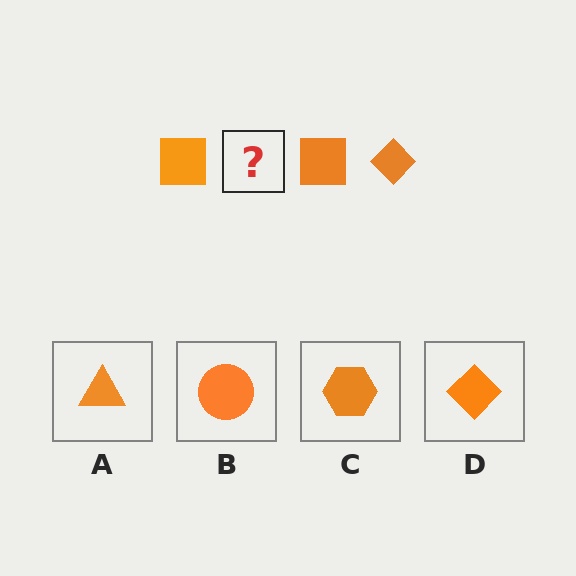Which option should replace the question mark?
Option D.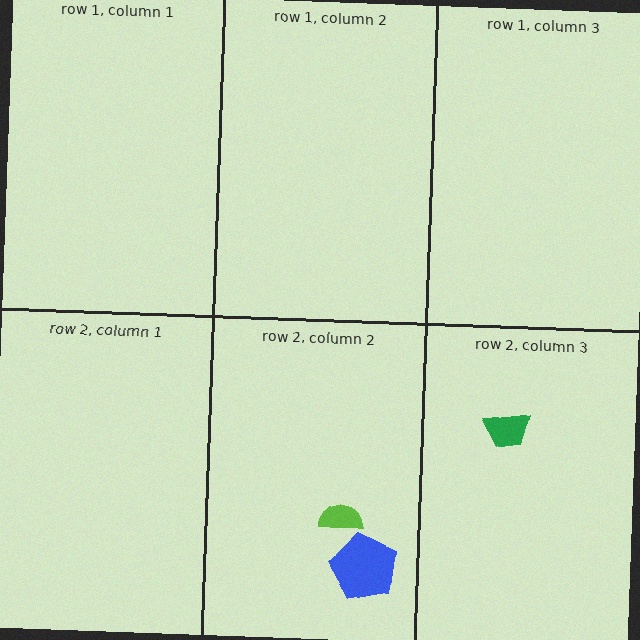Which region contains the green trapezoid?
The row 2, column 3 region.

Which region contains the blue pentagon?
The row 2, column 2 region.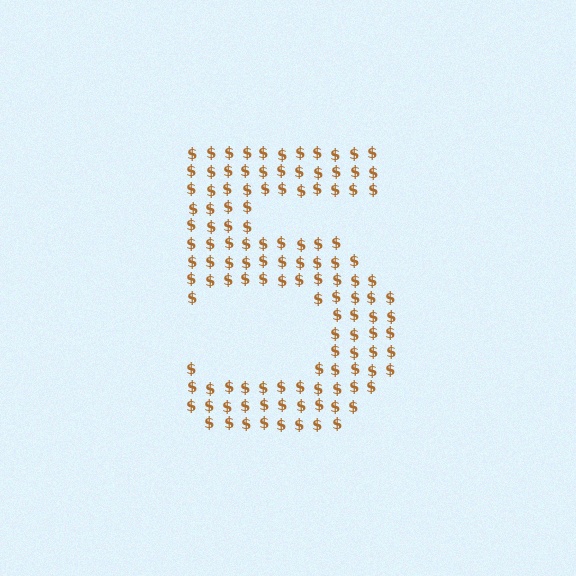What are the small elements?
The small elements are dollar signs.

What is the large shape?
The large shape is the digit 5.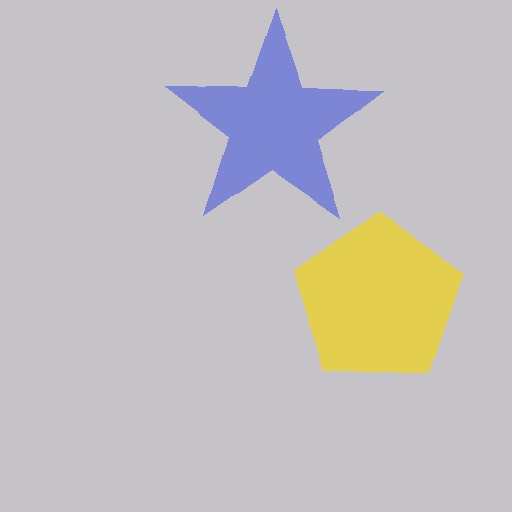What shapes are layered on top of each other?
The layered shapes are: a blue star, a yellow pentagon.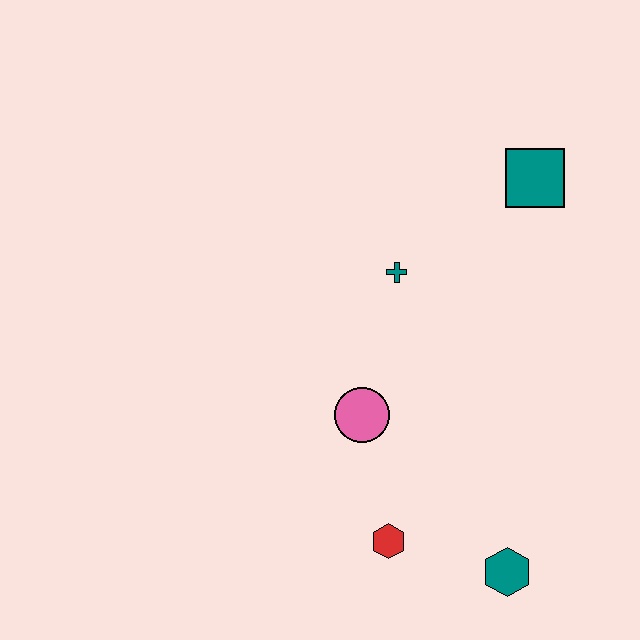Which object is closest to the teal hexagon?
The red hexagon is closest to the teal hexagon.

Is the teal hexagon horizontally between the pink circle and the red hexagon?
No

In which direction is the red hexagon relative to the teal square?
The red hexagon is below the teal square.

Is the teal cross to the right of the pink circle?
Yes